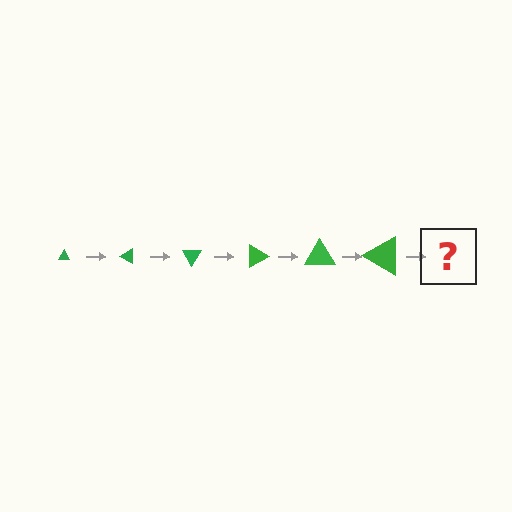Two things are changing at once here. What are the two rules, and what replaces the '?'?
The two rules are that the triangle grows larger each step and it rotates 30 degrees each step. The '?' should be a triangle, larger than the previous one and rotated 180 degrees from the start.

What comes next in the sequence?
The next element should be a triangle, larger than the previous one and rotated 180 degrees from the start.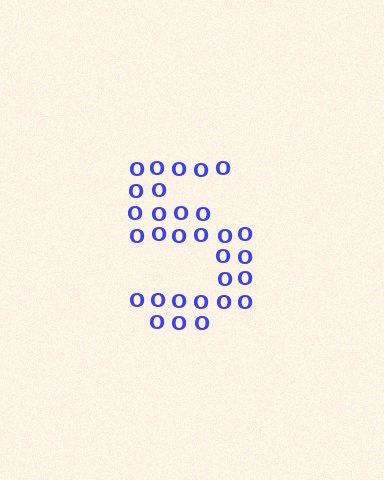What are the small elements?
The small elements are letter O's.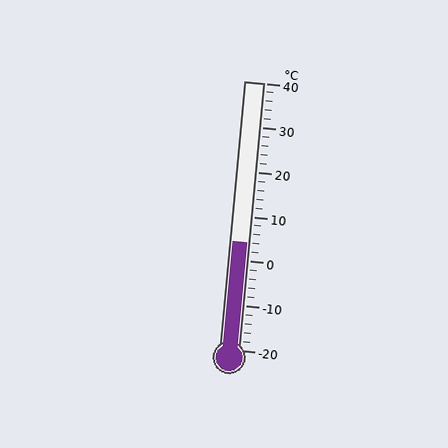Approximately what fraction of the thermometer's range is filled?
The thermometer is filled to approximately 40% of its range.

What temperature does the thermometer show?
The thermometer shows approximately 4°C.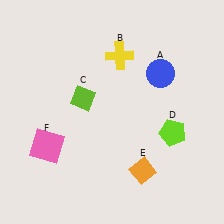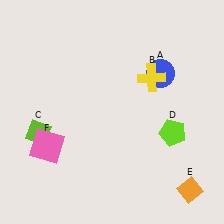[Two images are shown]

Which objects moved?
The objects that moved are: the yellow cross (B), the lime diamond (C), the orange diamond (E).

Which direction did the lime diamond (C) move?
The lime diamond (C) moved left.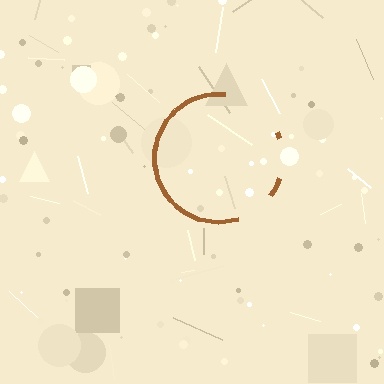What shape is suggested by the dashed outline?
The dashed outline suggests a circle.